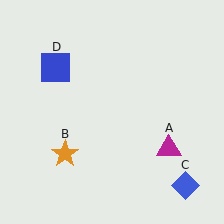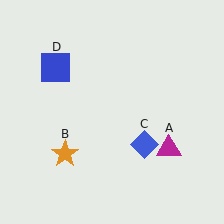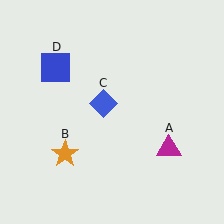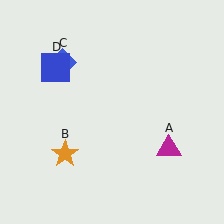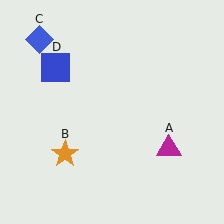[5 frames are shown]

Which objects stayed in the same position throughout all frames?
Magenta triangle (object A) and orange star (object B) and blue square (object D) remained stationary.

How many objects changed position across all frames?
1 object changed position: blue diamond (object C).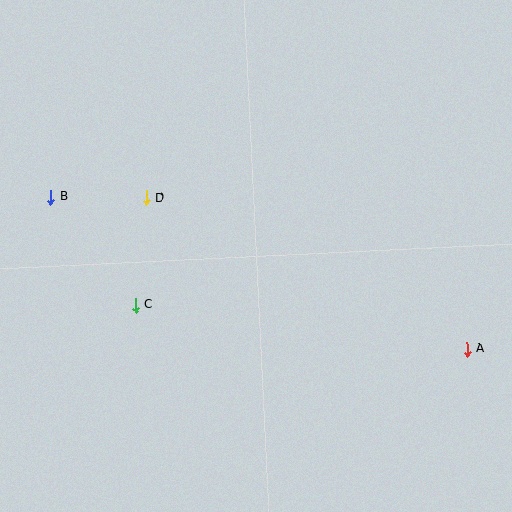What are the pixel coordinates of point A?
Point A is at (467, 349).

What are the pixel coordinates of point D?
Point D is at (146, 198).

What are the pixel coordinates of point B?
Point B is at (51, 197).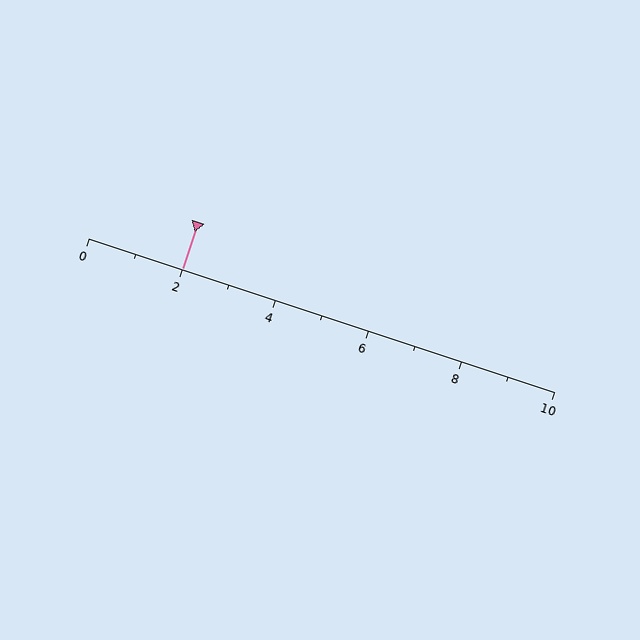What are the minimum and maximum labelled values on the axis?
The axis runs from 0 to 10.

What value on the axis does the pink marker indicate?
The marker indicates approximately 2.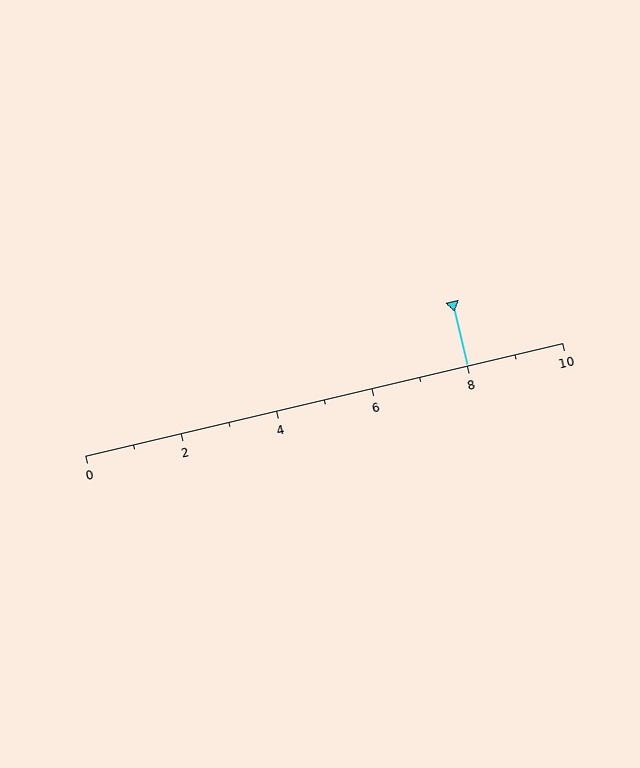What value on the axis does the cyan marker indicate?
The marker indicates approximately 8.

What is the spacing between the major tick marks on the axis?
The major ticks are spaced 2 apart.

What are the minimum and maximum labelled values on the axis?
The axis runs from 0 to 10.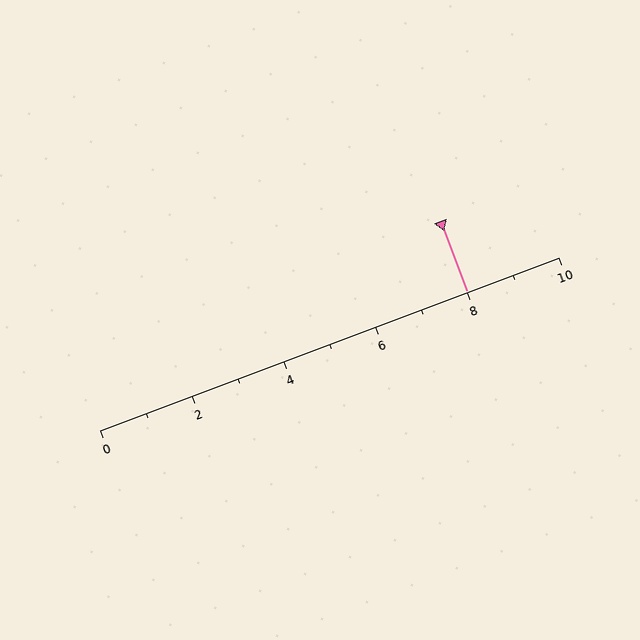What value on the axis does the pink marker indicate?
The marker indicates approximately 8.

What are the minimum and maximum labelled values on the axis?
The axis runs from 0 to 10.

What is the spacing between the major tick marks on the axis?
The major ticks are spaced 2 apart.